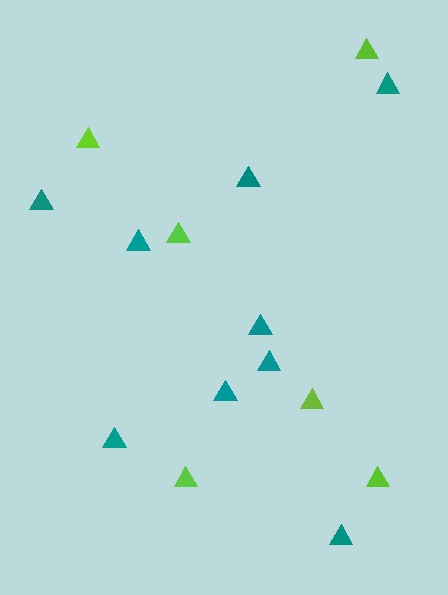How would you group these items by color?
There are 2 groups: one group of teal triangles (9) and one group of lime triangles (6).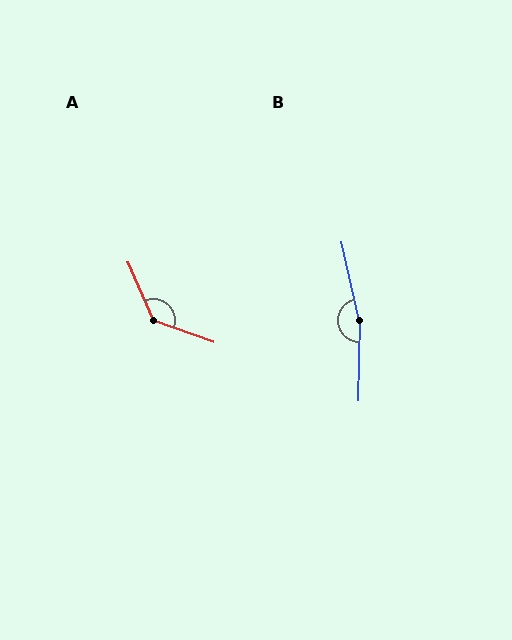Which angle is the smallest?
A, at approximately 134 degrees.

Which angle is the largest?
B, at approximately 167 degrees.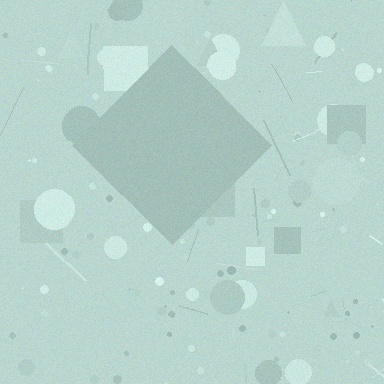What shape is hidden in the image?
A diamond is hidden in the image.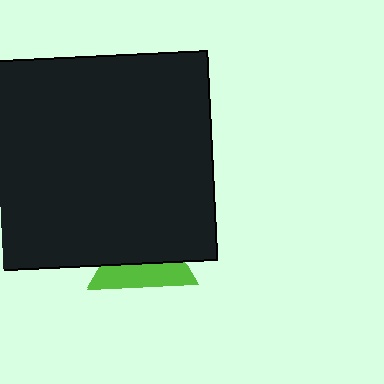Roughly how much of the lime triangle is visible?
A small part of it is visible (roughly 43%).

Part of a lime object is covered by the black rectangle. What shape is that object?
It is a triangle.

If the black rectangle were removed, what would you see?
You would see the complete lime triangle.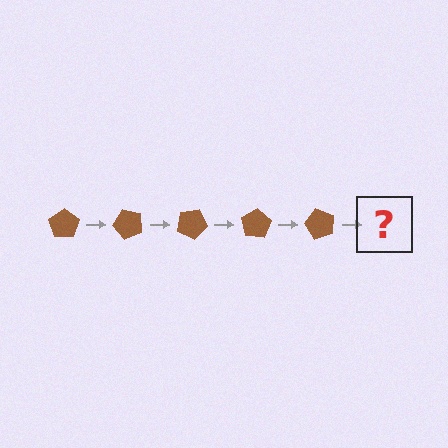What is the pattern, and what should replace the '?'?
The pattern is that the pentagon rotates 50 degrees each step. The '?' should be a brown pentagon rotated 250 degrees.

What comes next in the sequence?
The next element should be a brown pentagon rotated 250 degrees.